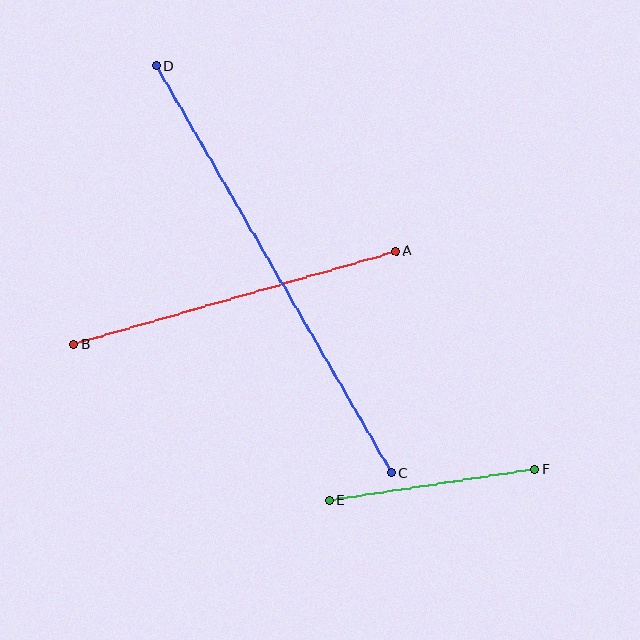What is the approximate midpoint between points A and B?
The midpoint is at approximately (235, 298) pixels.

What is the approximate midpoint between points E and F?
The midpoint is at approximately (432, 485) pixels.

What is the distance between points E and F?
The distance is approximately 208 pixels.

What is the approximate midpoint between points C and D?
The midpoint is at approximately (274, 270) pixels.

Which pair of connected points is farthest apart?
Points C and D are farthest apart.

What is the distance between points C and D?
The distance is approximately 470 pixels.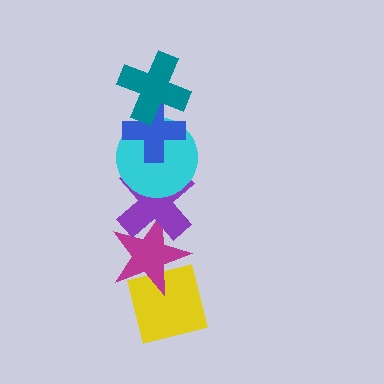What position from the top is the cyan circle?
The cyan circle is 3rd from the top.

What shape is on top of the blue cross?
The teal cross is on top of the blue cross.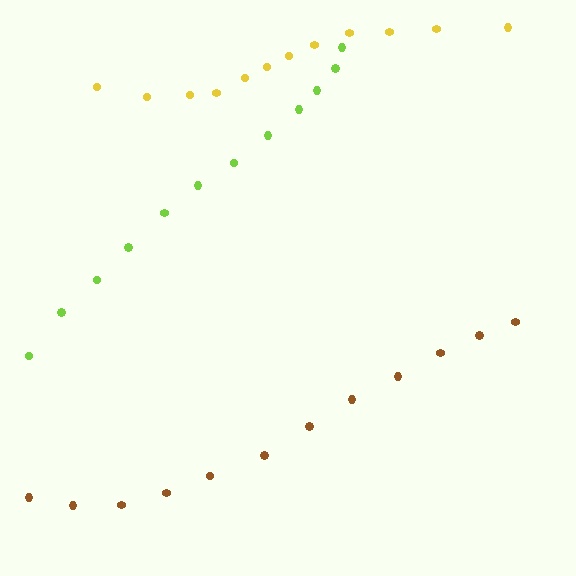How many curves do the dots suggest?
There are 3 distinct paths.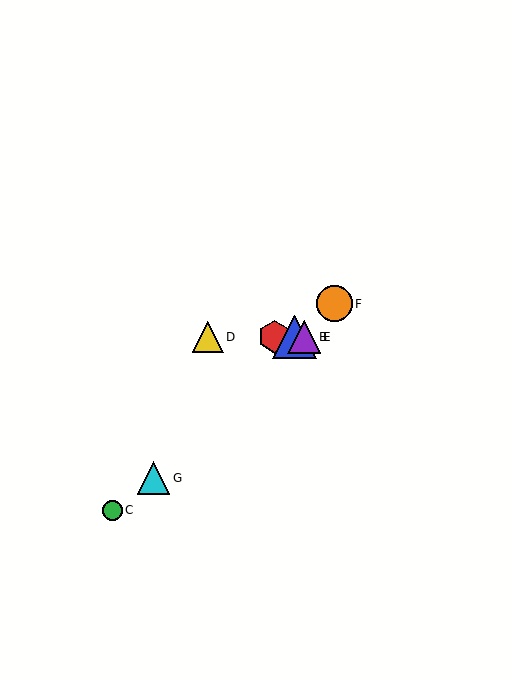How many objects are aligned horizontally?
4 objects (A, B, D, E) are aligned horizontally.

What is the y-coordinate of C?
Object C is at y≈510.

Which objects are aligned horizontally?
Objects A, B, D, E are aligned horizontally.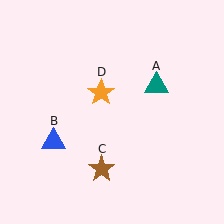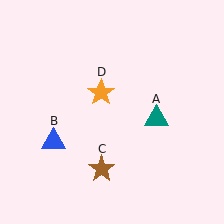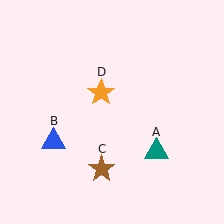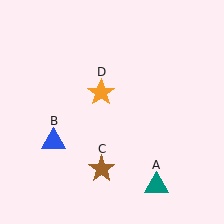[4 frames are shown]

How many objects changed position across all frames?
1 object changed position: teal triangle (object A).